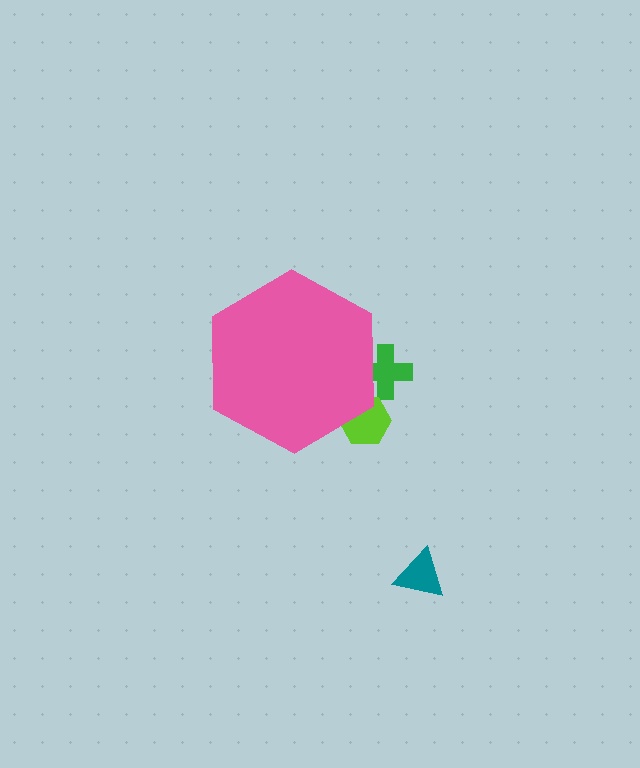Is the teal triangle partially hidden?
No, the teal triangle is fully visible.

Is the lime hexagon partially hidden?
Yes, the lime hexagon is partially hidden behind the pink hexagon.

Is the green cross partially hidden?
Yes, the green cross is partially hidden behind the pink hexagon.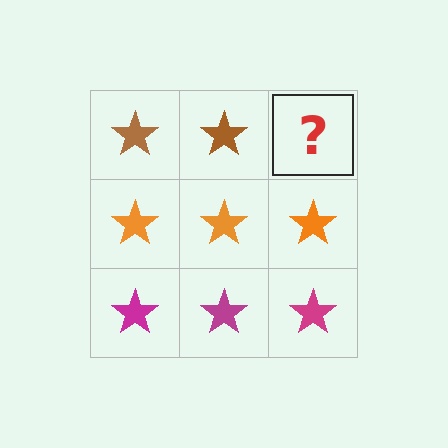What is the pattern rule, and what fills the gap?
The rule is that each row has a consistent color. The gap should be filled with a brown star.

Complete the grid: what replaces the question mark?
The question mark should be replaced with a brown star.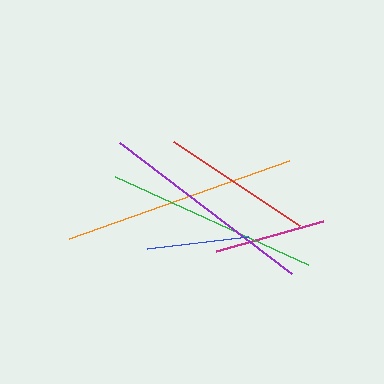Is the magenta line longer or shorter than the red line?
The red line is longer than the magenta line.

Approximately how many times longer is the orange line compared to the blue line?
The orange line is approximately 2.3 times the length of the blue line.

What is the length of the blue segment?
The blue segment is approximately 102 pixels long.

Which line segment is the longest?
The orange line is the longest at approximately 234 pixels.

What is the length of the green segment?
The green segment is approximately 213 pixels long.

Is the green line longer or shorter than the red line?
The green line is longer than the red line.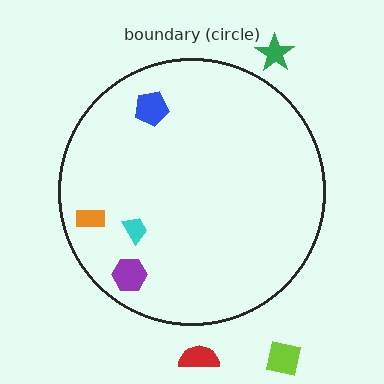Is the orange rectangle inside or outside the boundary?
Inside.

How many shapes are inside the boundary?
4 inside, 3 outside.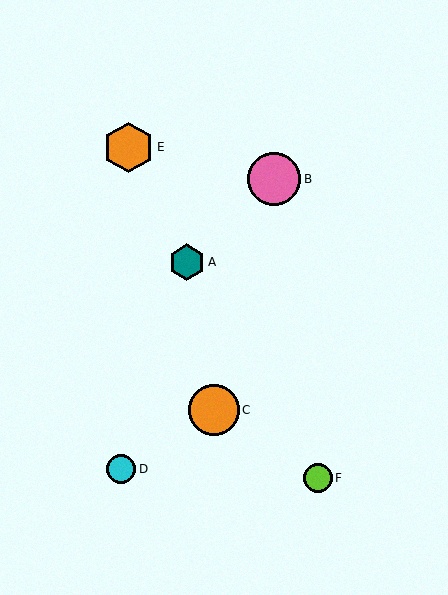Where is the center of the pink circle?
The center of the pink circle is at (274, 179).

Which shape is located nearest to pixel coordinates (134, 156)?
The orange hexagon (labeled E) at (129, 147) is nearest to that location.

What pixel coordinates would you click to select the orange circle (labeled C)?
Click at (214, 410) to select the orange circle C.